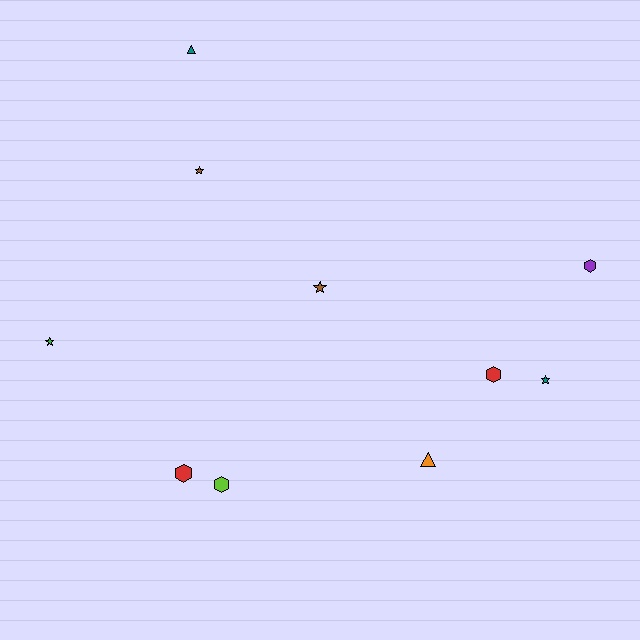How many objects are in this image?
There are 10 objects.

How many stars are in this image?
There are 4 stars.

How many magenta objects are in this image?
There are no magenta objects.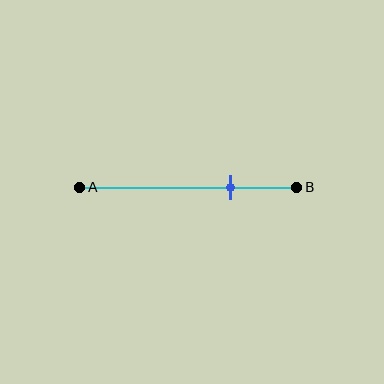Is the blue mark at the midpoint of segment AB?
No, the mark is at about 70% from A, not at the 50% midpoint.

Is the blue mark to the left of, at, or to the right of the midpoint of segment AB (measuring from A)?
The blue mark is to the right of the midpoint of segment AB.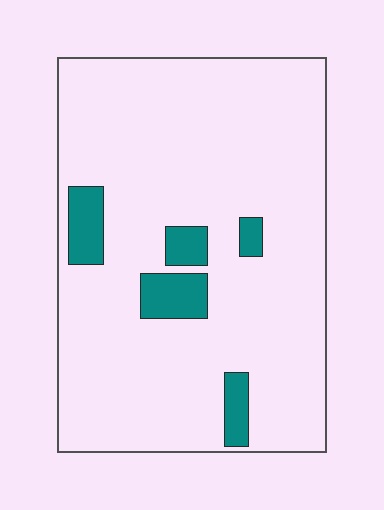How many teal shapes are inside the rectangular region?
5.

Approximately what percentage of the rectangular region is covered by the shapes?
Approximately 10%.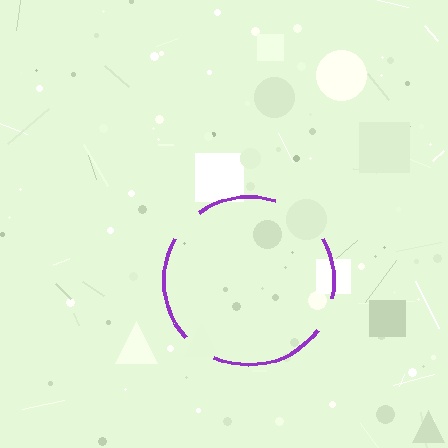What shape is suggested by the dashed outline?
The dashed outline suggests a circle.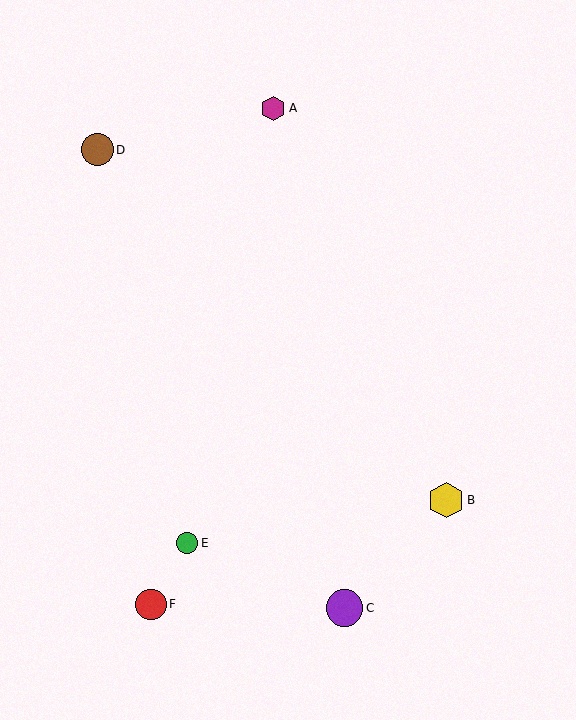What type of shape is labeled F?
Shape F is a red circle.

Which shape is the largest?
The purple circle (labeled C) is the largest.